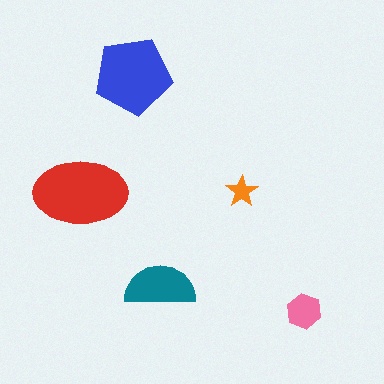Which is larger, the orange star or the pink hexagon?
The pink hexagon.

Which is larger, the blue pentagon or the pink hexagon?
The blue pentagon.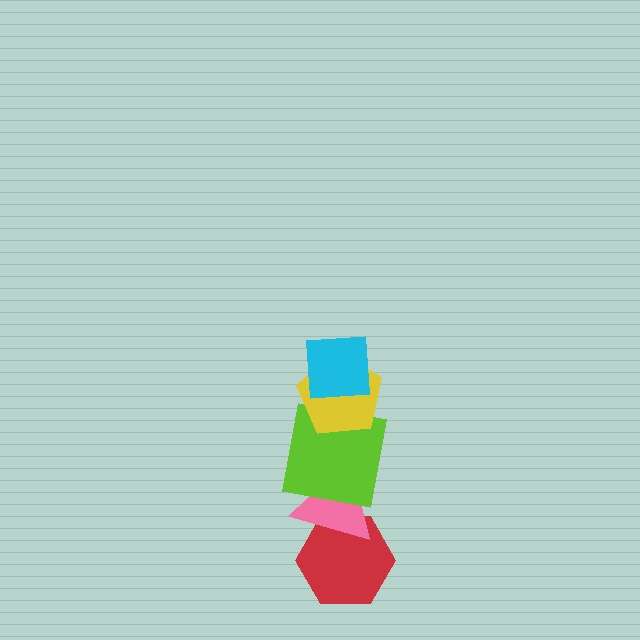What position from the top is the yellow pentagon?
The yellow pentagon is 2nd from the top.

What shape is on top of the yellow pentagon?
The cyan square is on top of the yellow pentagon.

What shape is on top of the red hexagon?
The pink triangle is on top of the red hexagon.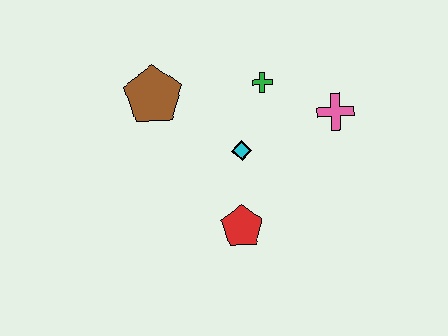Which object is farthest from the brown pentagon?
The pink cross is farthest from the brown pentagon.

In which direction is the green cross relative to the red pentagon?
The green cross is above the red pentagon.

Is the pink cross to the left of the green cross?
No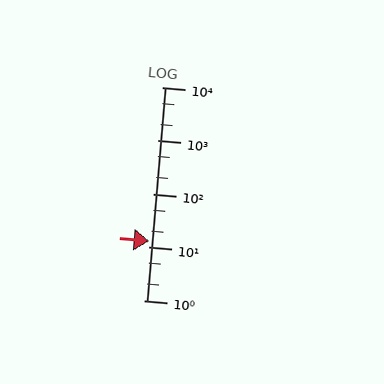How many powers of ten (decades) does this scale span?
The scale spans 4 decades, from 1 to 10000.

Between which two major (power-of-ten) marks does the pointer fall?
The pointer is between 10 and 100.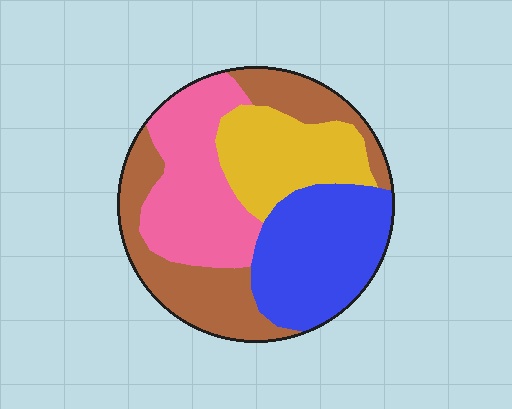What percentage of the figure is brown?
Brown covers roughly 30% of the figure.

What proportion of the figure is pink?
Pink covers 26% of the figure.